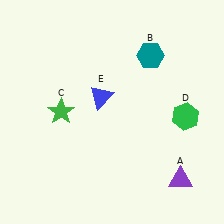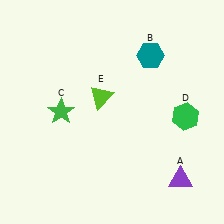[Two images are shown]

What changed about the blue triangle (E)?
In Image 1, E is blue. In Image 2, it changed to lime.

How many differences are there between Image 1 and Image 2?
There is 1 difference between the two images.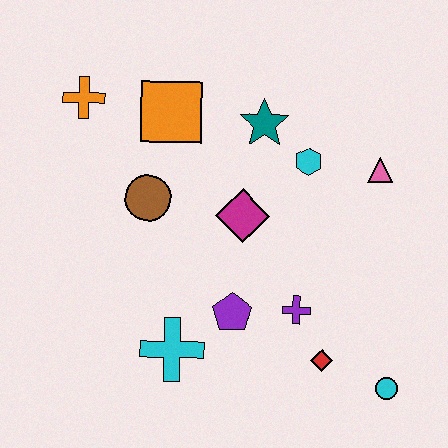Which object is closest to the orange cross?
The orange square is closest to the orange cross.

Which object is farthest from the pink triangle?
The orange cross is farthest from the pink triangle.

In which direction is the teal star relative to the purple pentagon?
The teal star is above the purple pentagon.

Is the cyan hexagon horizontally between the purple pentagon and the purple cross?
No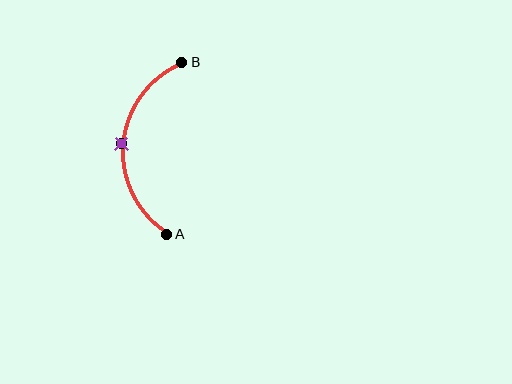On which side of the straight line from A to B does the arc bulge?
The arc bulges to the left of the straight line connecting A and B.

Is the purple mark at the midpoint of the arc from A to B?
Yes. The purple mark lies on the arc at equal arc-length from both A and B — it is the arc midpoint.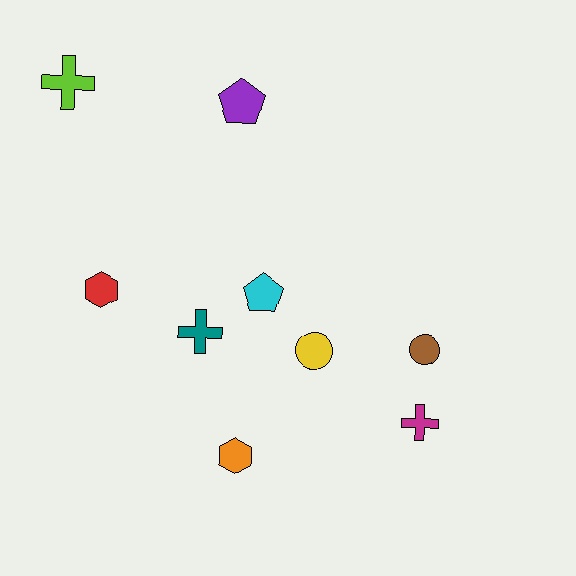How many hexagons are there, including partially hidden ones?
There are 2 hexagons.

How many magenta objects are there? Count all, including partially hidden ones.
There is 1 magenta object.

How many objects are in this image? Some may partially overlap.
There are 9 objects.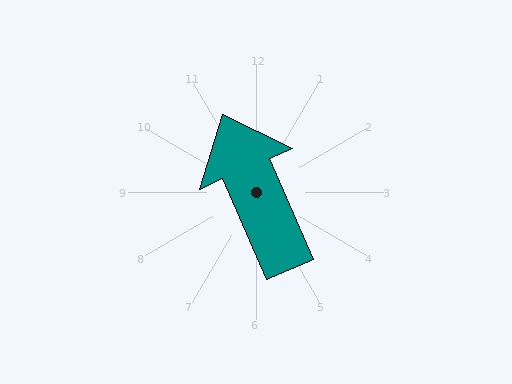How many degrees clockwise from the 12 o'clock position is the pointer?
Approximately 336 degrees.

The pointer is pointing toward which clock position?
Roughly 11 o'clock.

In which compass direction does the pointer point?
Northwest.